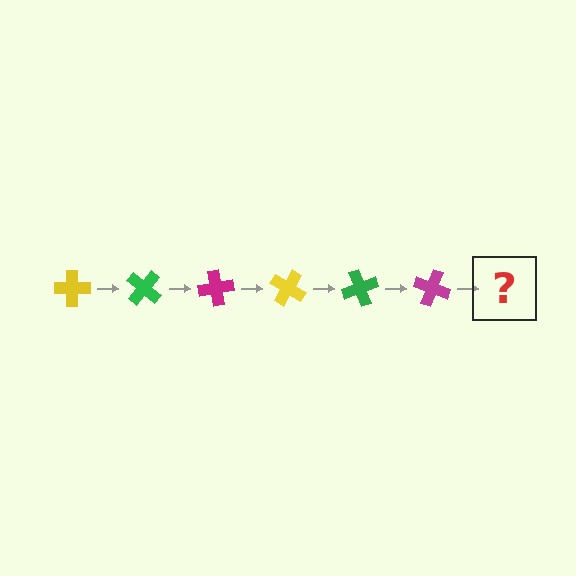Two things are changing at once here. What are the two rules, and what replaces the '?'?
The two rules are that it rotates 40 degrees each step and the color cycles through yellow, green, and magenta. The '?' should be a yellow cross, rotated 240 degrees from the start.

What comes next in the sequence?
The next element should be a yellow cross, rotated 240 degrees from the start.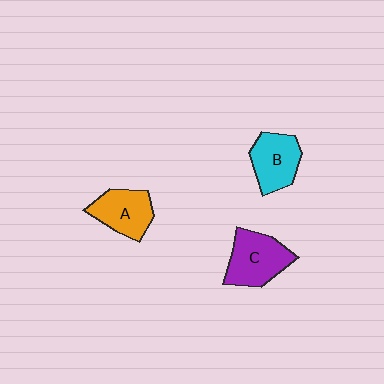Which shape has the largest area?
Shape C (purple).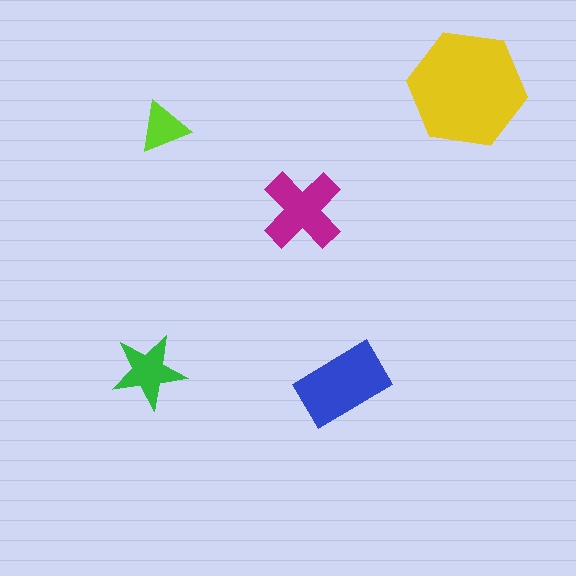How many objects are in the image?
There are 5 objects in the image.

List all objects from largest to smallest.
The yellow hexagon, the blue rectangle, the magenta cross, the green star, the lime triangle.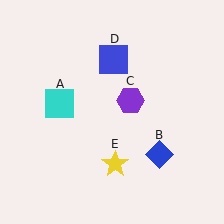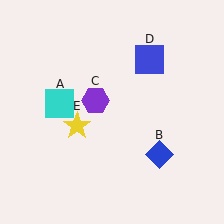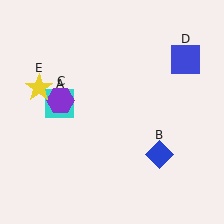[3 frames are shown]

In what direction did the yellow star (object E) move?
The yellow star (object E) moved up and to the left.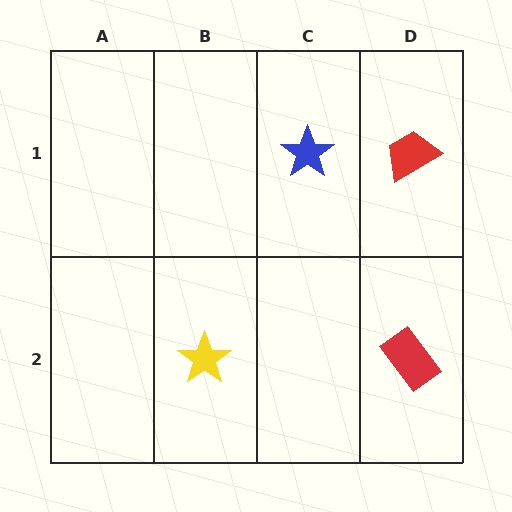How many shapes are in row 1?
2 shapes.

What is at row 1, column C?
A blue star.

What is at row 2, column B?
A yellow star.